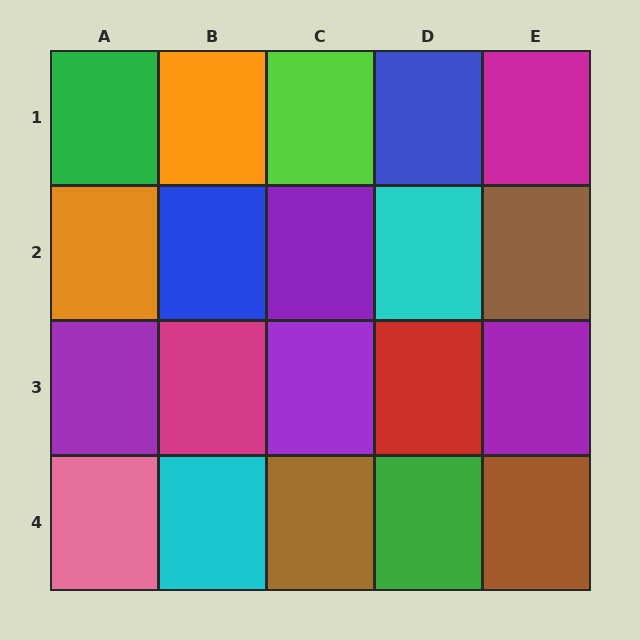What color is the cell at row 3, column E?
Purple.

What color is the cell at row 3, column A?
Purple.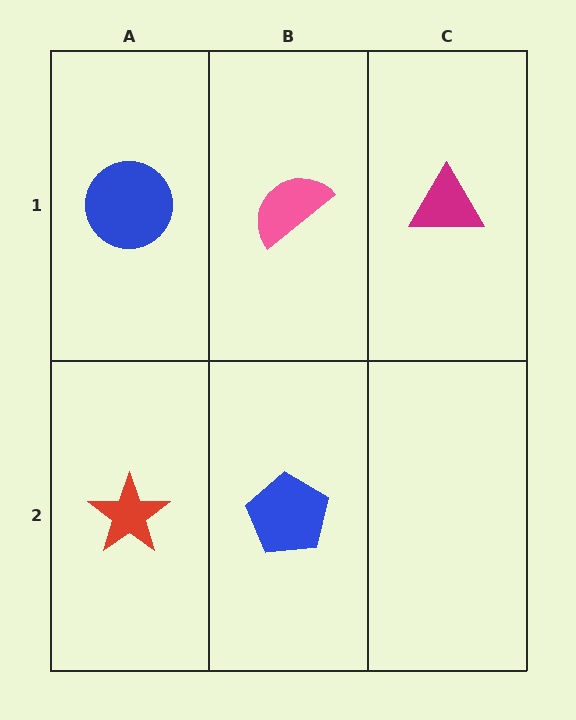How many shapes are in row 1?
3 shapes.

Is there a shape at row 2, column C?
No, that cell is empty.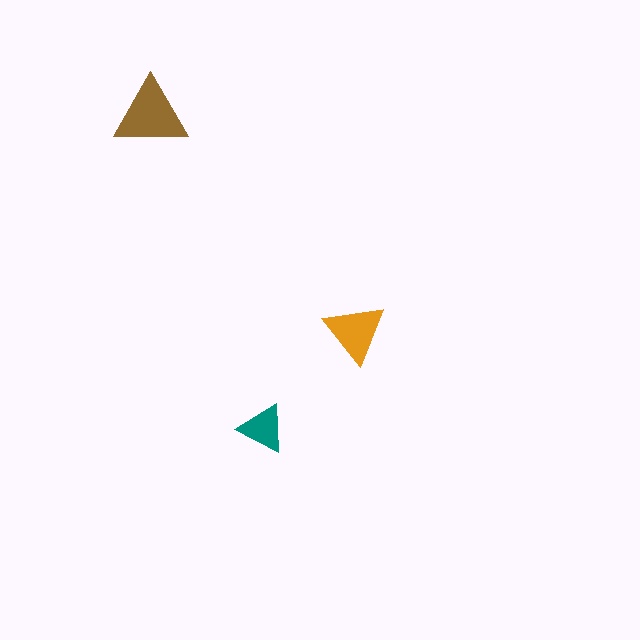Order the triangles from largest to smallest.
the brown one, the orange one, the teal one.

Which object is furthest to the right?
The orange triangle is rightmost.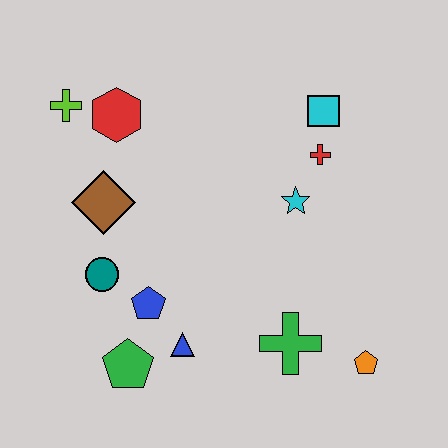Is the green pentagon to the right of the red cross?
No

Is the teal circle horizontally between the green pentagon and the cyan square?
No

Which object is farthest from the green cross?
The lime cross is farthest from the green cross.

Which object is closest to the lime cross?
The red hexagon is closest to the lime cross.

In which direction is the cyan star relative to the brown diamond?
The cyan star is to the right of the brown diamond.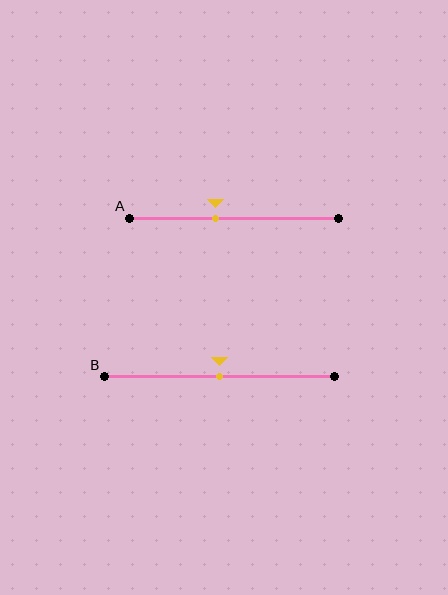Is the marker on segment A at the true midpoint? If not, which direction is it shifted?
No, the marker on segment A is shifted to the left by about 9% of the segment length.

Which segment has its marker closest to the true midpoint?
Segment B has its marker closest to the true midpoint.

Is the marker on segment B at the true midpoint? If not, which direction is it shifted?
Yes, the marker on segment B is at the true midpoint.